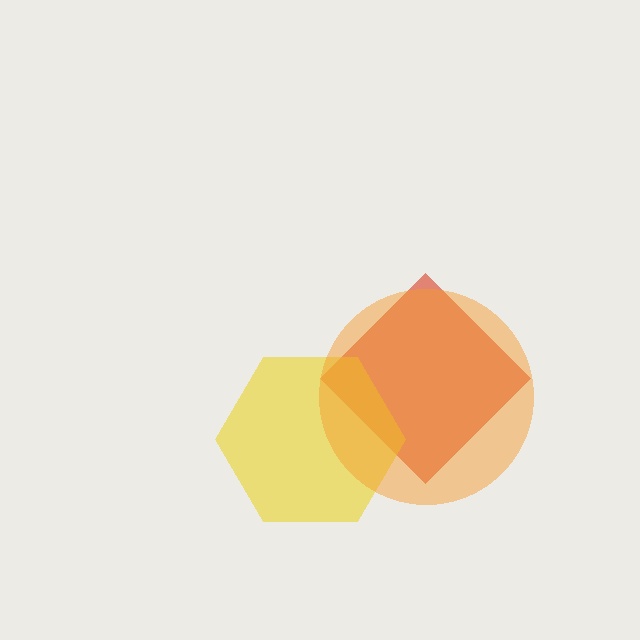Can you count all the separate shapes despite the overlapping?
Yes, there are 3 separate shapes.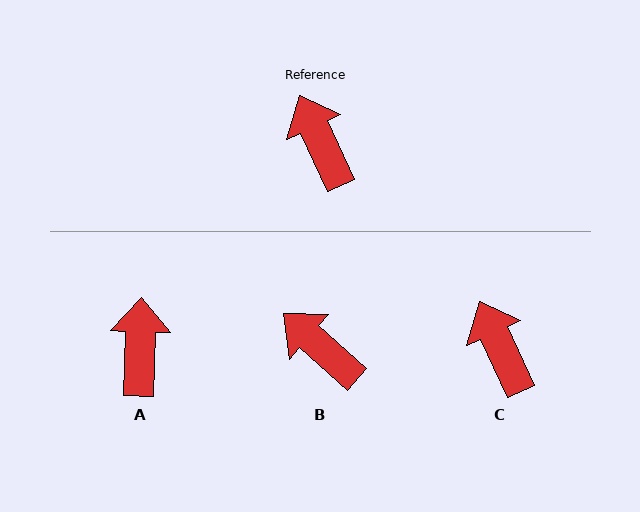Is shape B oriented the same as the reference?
No, it is off by about 23 degrees.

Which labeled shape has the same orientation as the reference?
C.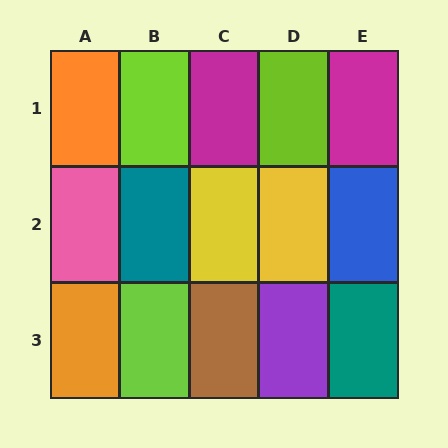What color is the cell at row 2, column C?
Yellow.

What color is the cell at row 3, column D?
Purple.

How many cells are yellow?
2 cells are yellow.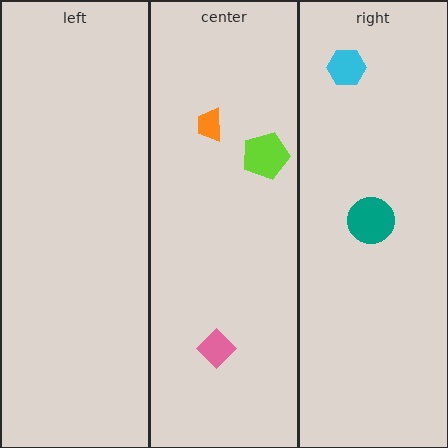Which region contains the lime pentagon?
The center region.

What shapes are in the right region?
The cyan hexagon, the teal circle.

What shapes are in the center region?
The orange trapezoid, the pink diamond, the lime pentagon.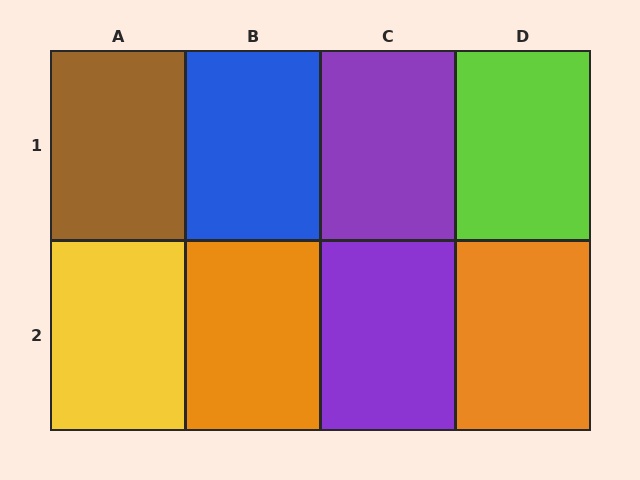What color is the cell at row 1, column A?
Brown.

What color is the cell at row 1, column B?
Blue.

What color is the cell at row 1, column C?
Purple.